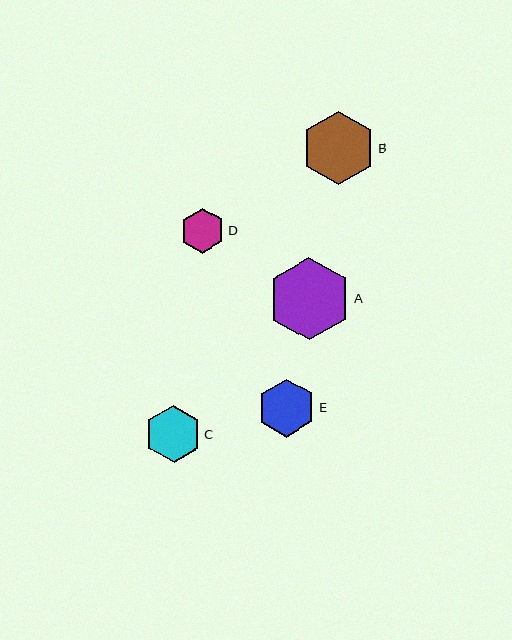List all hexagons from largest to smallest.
From largest to smallest: A, B, E, C, D.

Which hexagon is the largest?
Hexagon A is the largest with a size of approximately 83 pixels.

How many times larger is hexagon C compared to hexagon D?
Hexagon C is approximately 1.3 times the size of hexagon D.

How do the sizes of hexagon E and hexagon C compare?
Hexagon E and hexagon C are approximately the same size.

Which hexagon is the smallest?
Hexagon D is the smallest with a size of approximately 45 pixels.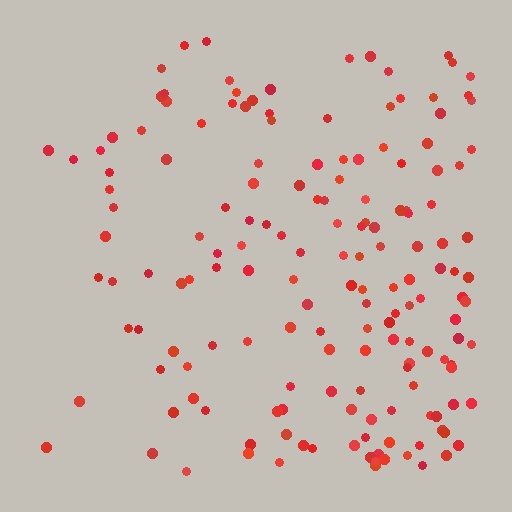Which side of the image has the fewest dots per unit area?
The left.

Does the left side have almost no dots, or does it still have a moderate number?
Still a moderate number, just noticeably fewer than the right.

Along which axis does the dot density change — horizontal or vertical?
Horizontal.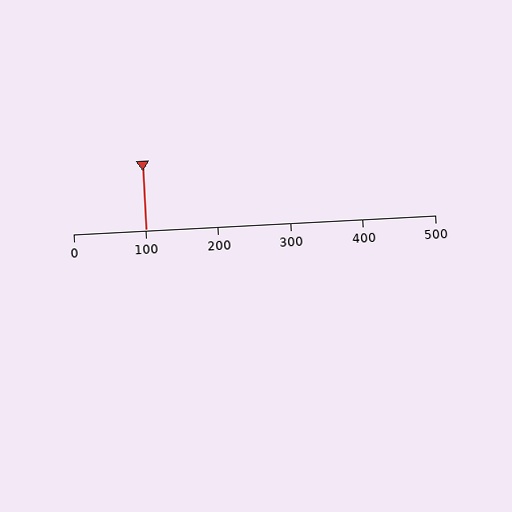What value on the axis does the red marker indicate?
The marker indicates approximately 100.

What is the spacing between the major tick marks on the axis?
The major ticks are spaced 100 apart.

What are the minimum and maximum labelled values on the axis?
The axis runs from 0 to 500.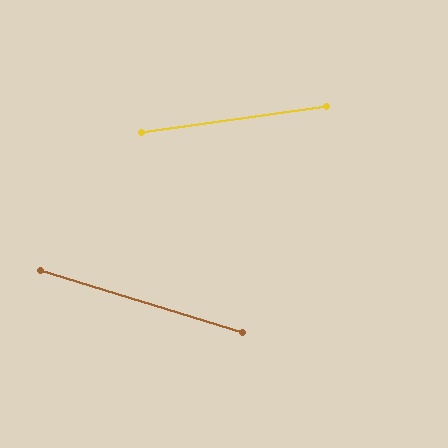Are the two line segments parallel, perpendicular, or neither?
Neither parallel nor perpendicular — they differ by about 25°.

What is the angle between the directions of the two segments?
Approximately 25 degrees.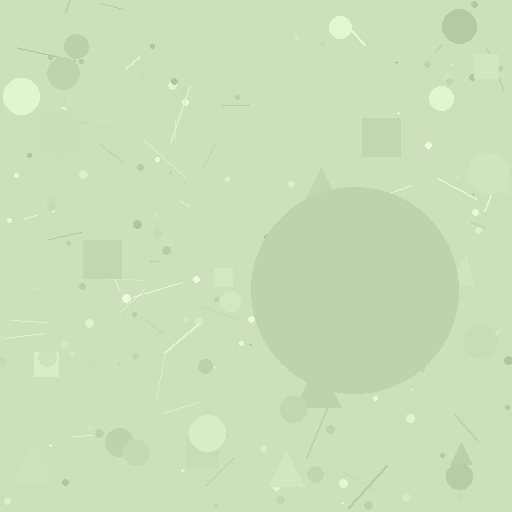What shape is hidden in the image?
A circle is hidden in the image.